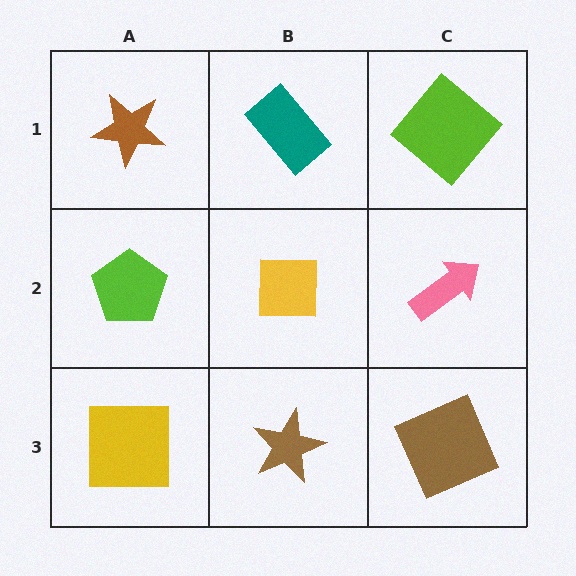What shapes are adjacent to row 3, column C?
A pink arrow (row 2, column C), a brown star (row 3, column B).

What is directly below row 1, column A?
A lime pentagon.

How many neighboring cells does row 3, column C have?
2.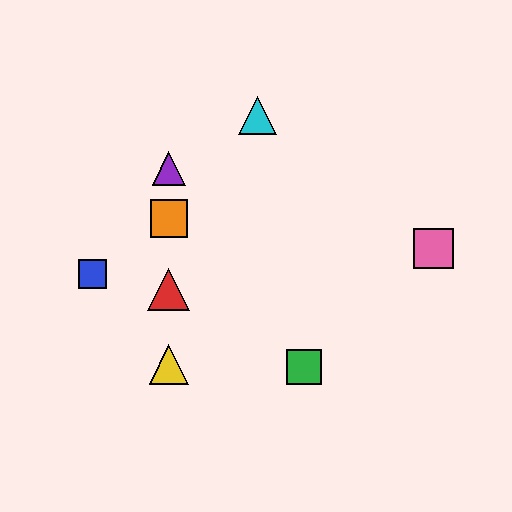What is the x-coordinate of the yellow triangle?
The yellow triangle is at x≈169.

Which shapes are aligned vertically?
The red triangle, the yellow triangle, the purple triangle, the orange square are aligned vertically.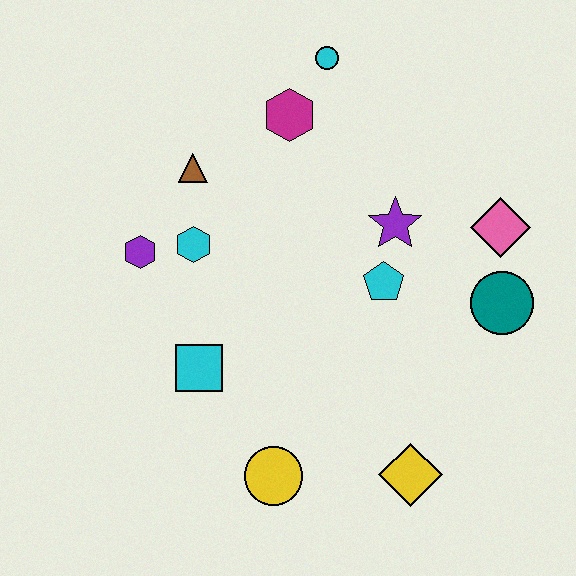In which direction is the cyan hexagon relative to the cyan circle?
The cyan hexagon is below the cyan circle.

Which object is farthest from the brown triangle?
The yellow diamond is farthest from the brown triangle.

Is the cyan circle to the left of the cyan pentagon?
Yes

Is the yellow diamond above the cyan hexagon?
No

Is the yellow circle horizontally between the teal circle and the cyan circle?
No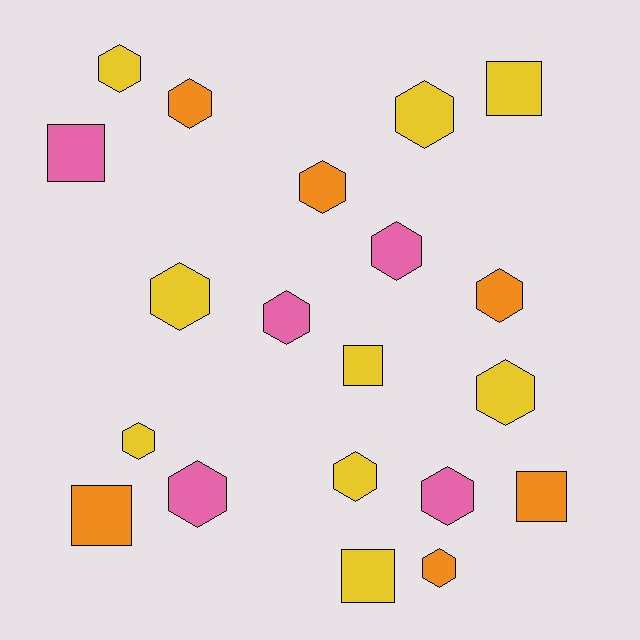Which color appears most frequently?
Yellow, with 9 objects.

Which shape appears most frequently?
Hexagon, with 14 objects.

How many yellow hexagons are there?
There are 6 yellow hexagons.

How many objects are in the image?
There are 20 objects.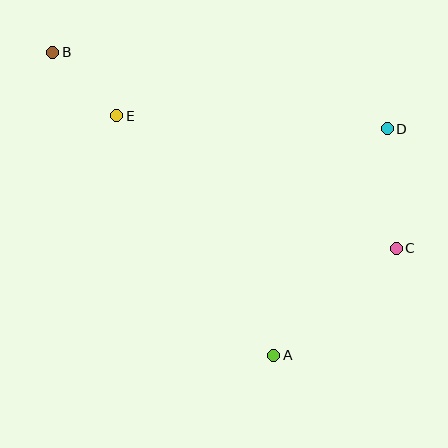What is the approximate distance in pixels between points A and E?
The distance between A and E is approximately 286 pixels.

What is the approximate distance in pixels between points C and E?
The distance between C and E is approximately 309 pixels.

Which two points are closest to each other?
Points B and E are closest to each other.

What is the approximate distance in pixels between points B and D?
The distance between B and D is approximately 343 pixels.